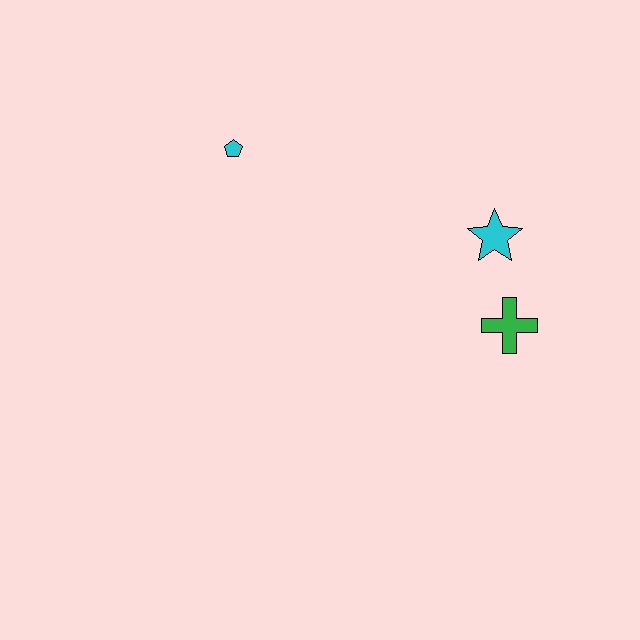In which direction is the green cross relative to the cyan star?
The green cross is below the cyan star.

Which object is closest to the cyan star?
The green cross is closest to the cyan star.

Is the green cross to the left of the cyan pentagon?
No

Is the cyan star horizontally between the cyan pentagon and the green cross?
Yes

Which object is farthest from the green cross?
The cyan pentagon is farthest from the green cross.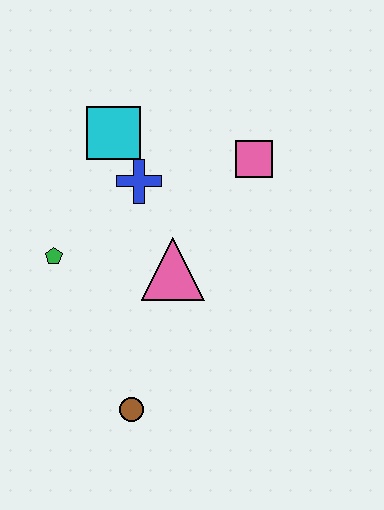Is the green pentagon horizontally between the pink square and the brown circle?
No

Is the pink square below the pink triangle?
No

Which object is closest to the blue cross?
The cyan square is closest to the blue cross.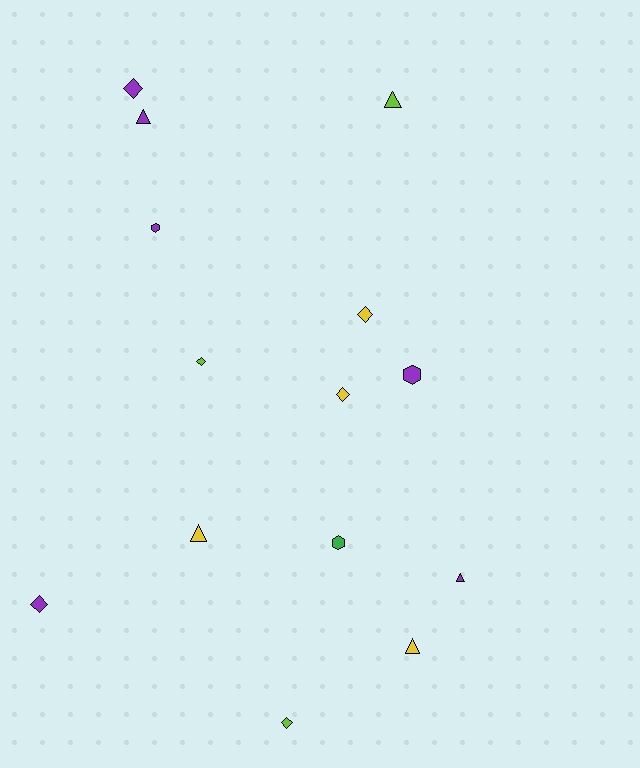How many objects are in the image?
There are 14 objects.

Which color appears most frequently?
Purple, with 6 objects.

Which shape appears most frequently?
Diamond, with 6 objects.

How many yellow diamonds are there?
There are 2 yellow diamonds.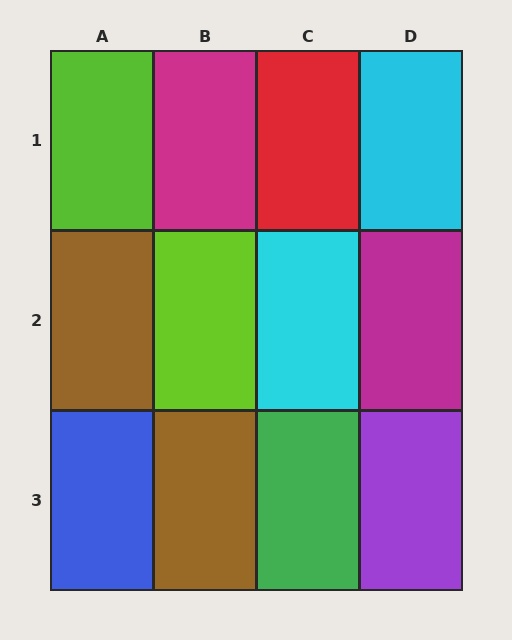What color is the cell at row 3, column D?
Purple.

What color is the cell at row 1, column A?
Lime.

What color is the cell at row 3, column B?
Brown.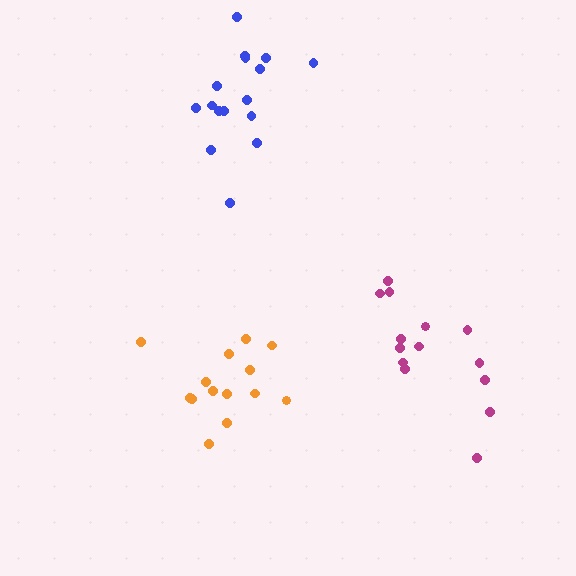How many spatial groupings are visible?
There are 3 spatial groupings.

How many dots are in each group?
Group 1: 16 dots, Group 2: 14 dots, Group 3: 14 dots (44 total).